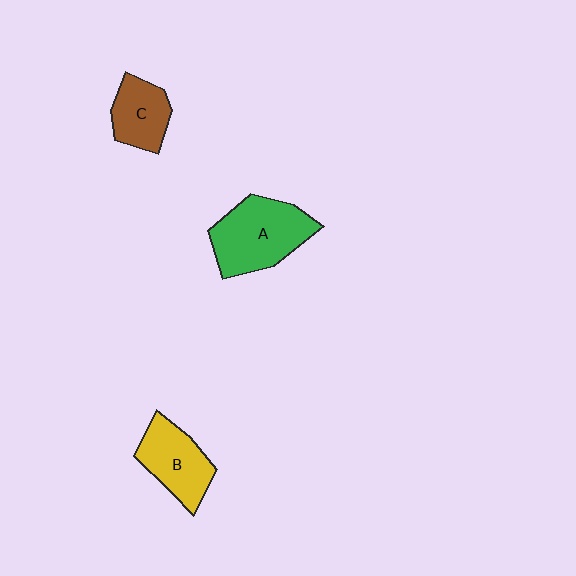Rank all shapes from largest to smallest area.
From largest to smallest: A (green), B (yellow), C (brown).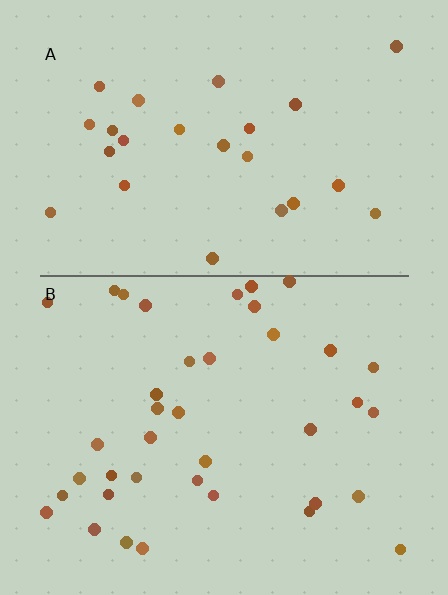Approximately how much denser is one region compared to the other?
Approximately 1.5× — region B over region A.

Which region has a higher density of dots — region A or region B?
B (the bottom).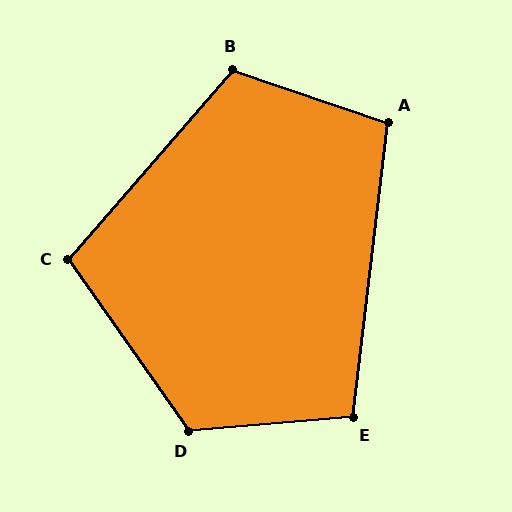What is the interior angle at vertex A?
Approximately 102 degrees (obtuse).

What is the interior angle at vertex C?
Approximately 104 degrees (obtuse).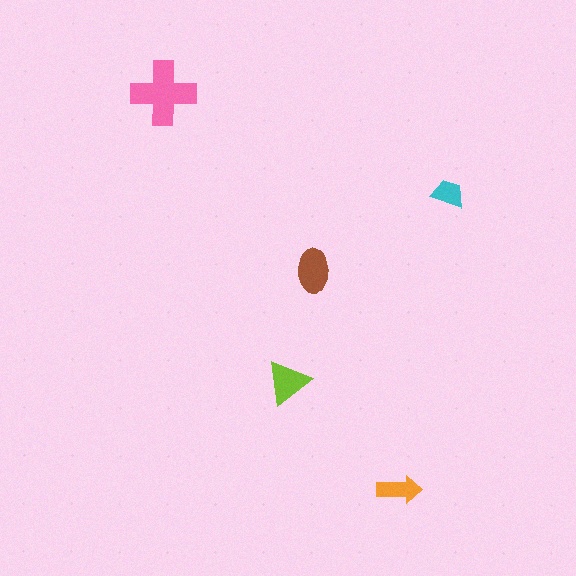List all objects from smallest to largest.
The cyan trapezoid, the orange arrow, the lime triangle, the brown ellipse, the pink cross.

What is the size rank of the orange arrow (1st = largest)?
4th.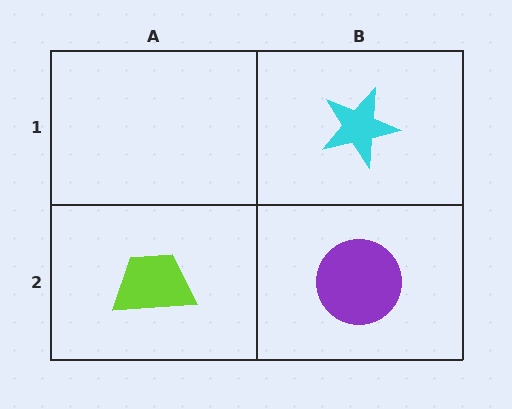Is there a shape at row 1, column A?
No, that cell is empty.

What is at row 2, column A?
A lime trapezoid.